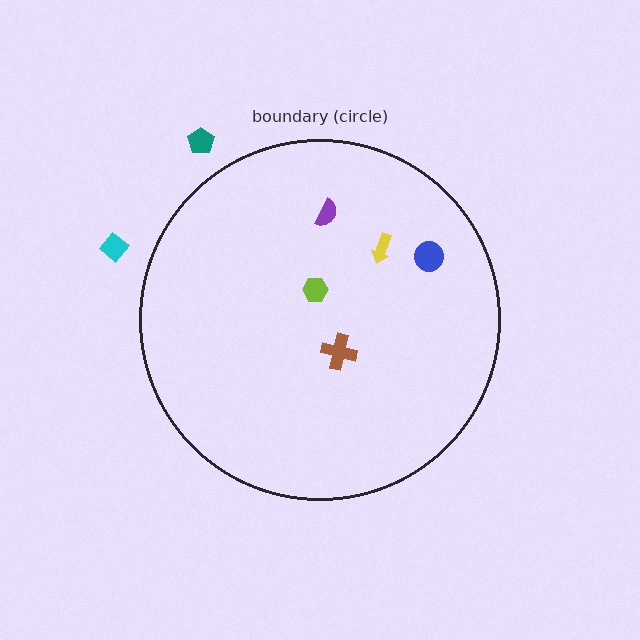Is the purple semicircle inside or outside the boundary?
Inside.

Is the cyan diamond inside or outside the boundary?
Outside.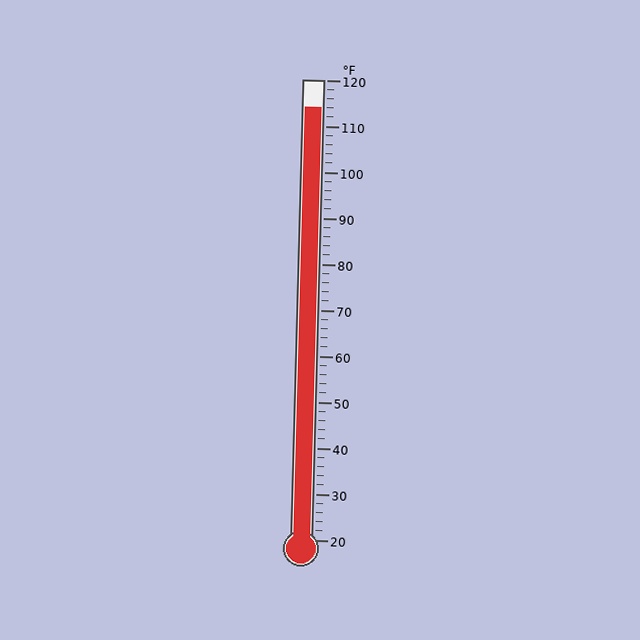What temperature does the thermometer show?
The thermometer shows approximately 114°F.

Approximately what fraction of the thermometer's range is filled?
The thermometer is filled to approximately 95% of its range.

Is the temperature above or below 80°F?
The temperature is above 80°F.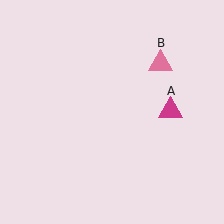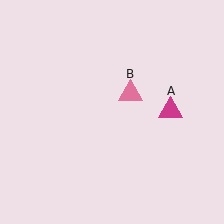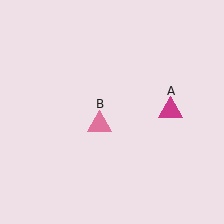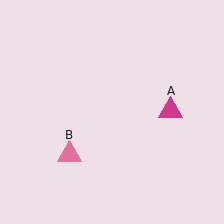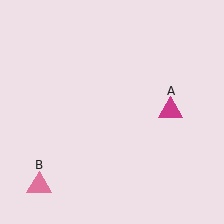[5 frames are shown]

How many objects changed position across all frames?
1 object changed position: pink triangle (object B).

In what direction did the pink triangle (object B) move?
The pink triangle (object B) moved down and to the left.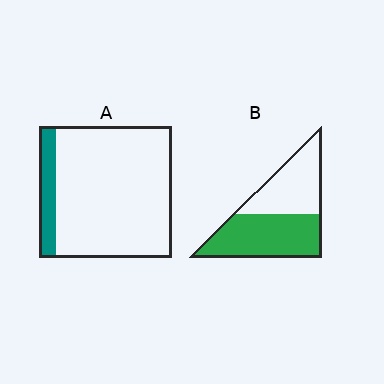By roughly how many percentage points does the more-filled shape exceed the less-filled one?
By roughly 45 percentage points (B over A).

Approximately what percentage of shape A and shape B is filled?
A is approximately 15% and B is approximately 55%.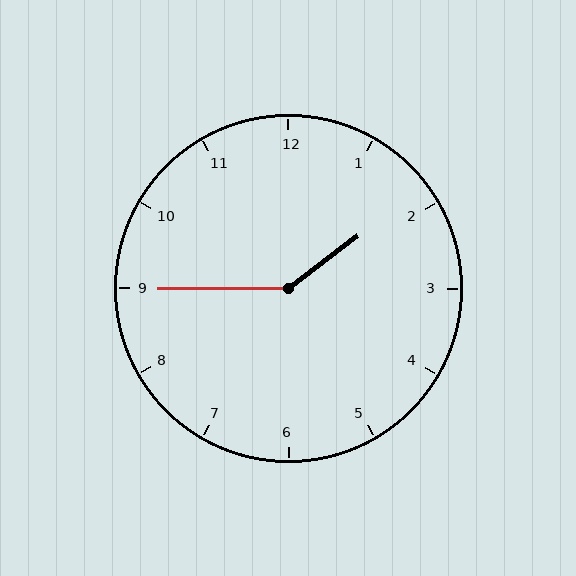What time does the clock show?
1:45.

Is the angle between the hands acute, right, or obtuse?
It is obtuse.